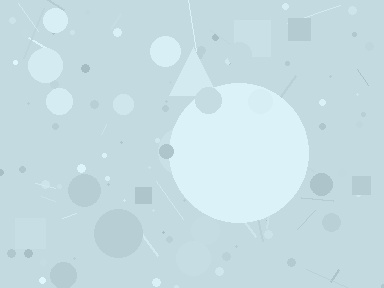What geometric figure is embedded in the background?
A circle is embedded in the background.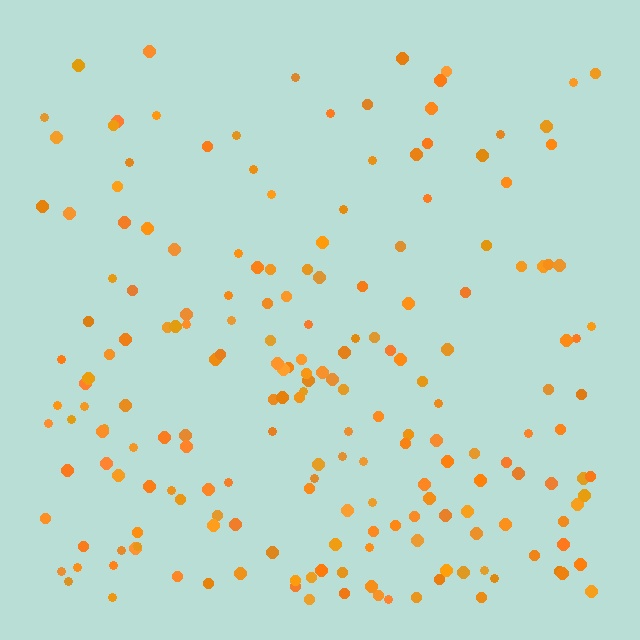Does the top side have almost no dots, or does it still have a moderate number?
Still a moderate number, just noticeably fewer than the bottom.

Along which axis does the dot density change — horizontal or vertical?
Vertical.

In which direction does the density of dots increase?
From top to bottom, with the bottom side densest.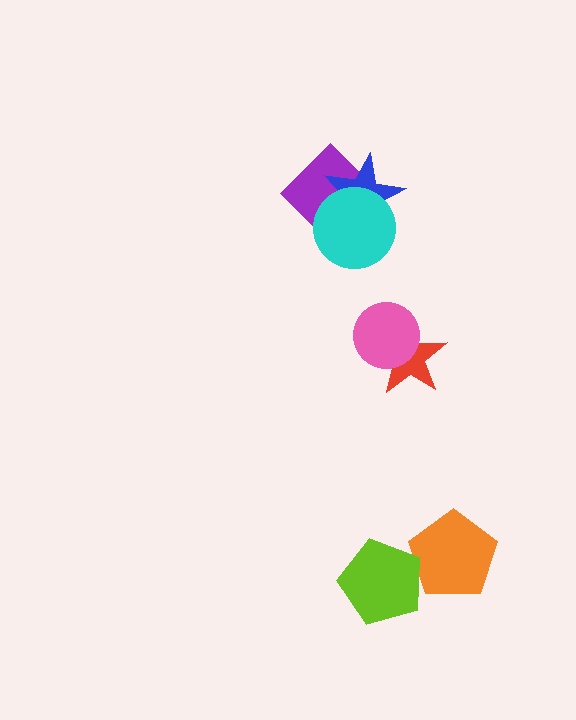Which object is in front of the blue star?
The cyan circle is in front of the blue star.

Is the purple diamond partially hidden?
Yes, it is partially covered by another shape.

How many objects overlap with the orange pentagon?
1 object overlaps with the orange pentagon.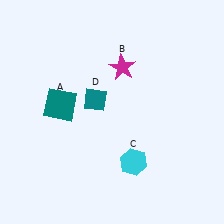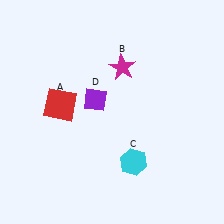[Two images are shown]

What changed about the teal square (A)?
In Image 1, A is teal. In Image 2, it changed to red.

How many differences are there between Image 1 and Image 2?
There are 2 differences between the two images.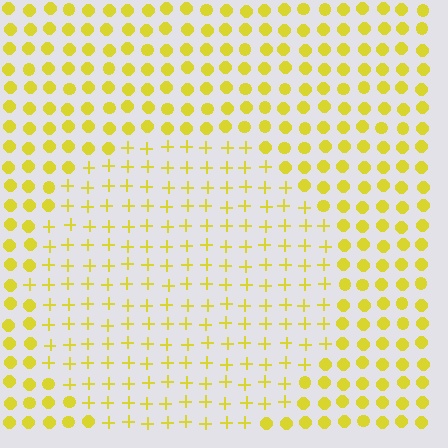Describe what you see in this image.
The image is filled with small yellow elements arranged in a uniform grid. A circle-shaped region contains plus signs, while the surrounding area contains circles. The boundary is defined purely by the change in element shape.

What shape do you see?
I see a circle.